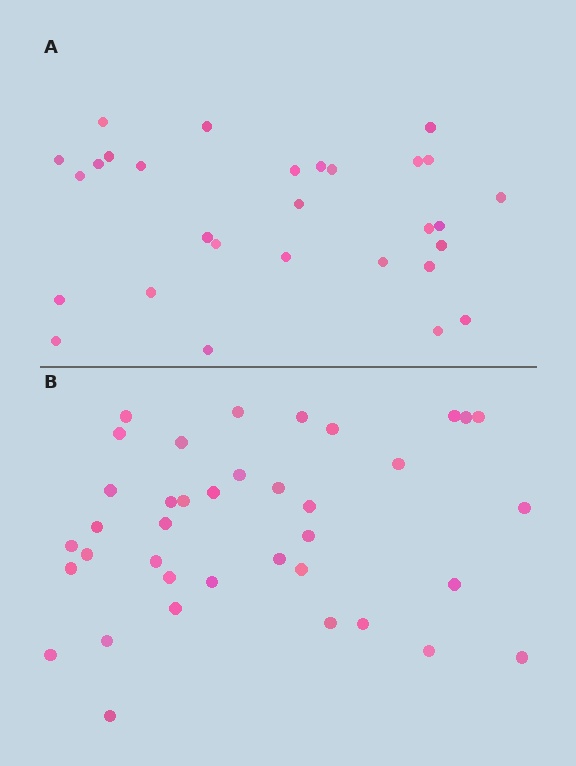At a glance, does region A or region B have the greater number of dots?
Region B (the bottom region) has more dots.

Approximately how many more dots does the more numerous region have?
Region B has roughly 8 or so more dots than region A.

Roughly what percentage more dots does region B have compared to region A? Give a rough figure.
About 30% more.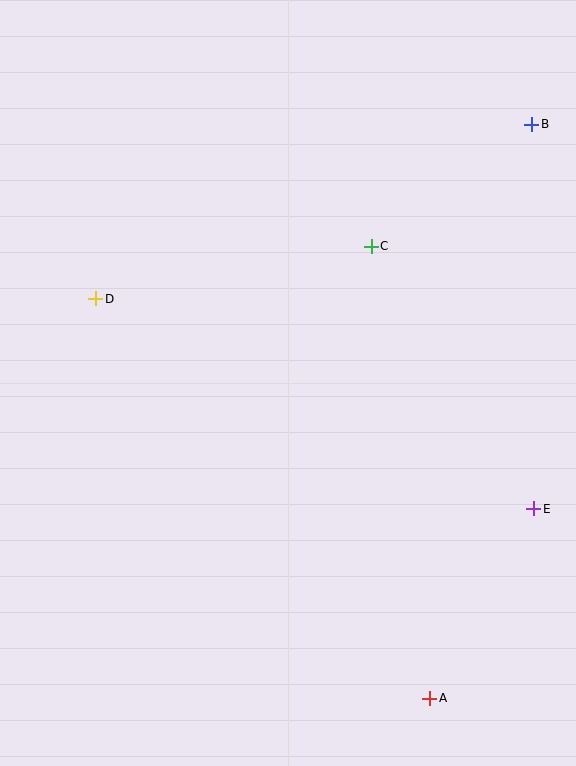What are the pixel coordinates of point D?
Point D is at (96, 299).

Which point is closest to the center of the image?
Point C at (371, 246) is closest to the center.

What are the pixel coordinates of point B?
Point B is at (532, 124).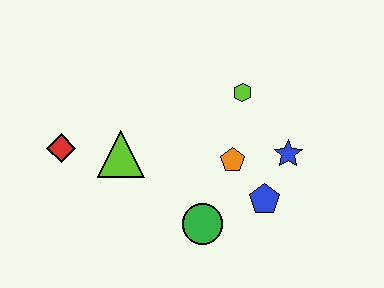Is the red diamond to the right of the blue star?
No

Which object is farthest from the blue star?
The red diamond is farthest from the blue star.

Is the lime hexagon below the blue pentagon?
No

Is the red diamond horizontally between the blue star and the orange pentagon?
No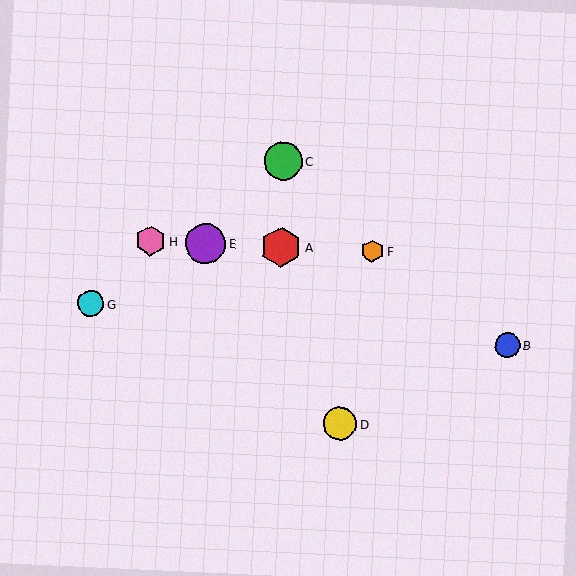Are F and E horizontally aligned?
Yes, both are at y≈251.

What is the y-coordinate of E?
Object E is at y≈244.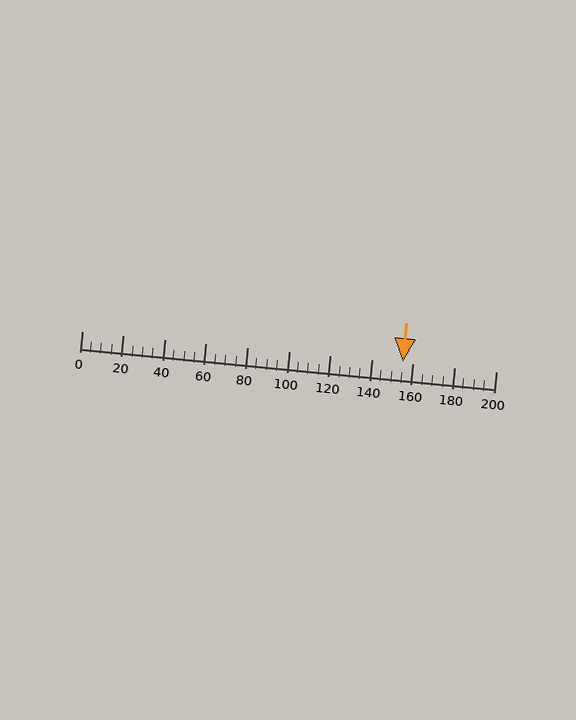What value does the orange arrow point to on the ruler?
The orange arrow points to approximately 155.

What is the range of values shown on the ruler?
The ruler shows values from 0 to 200.